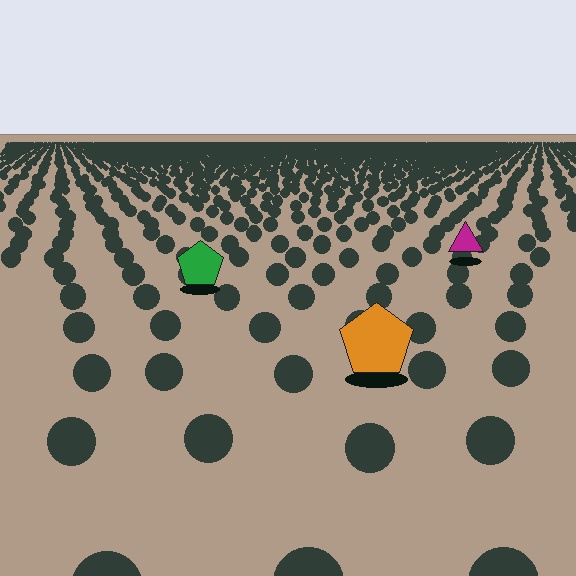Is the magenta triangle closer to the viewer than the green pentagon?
No. The green pentagon is closer — you can tell from the texture gradient: the ground texture is coarser near it.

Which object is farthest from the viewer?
The magenta triangle is farthest from the viewer. It appears smaller and the ground texture around it is denser.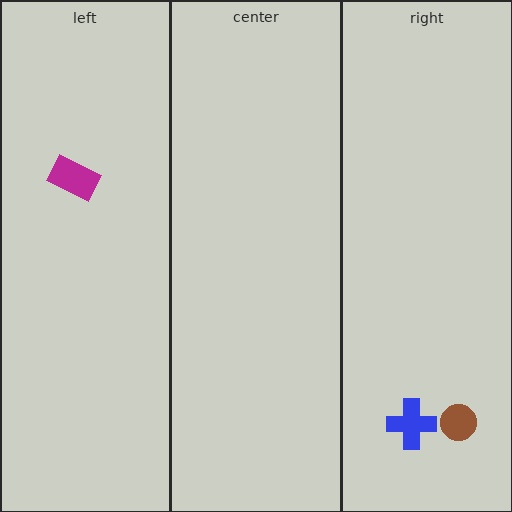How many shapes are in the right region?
2.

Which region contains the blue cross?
The right region.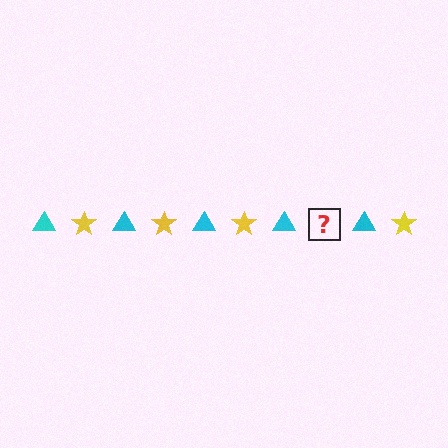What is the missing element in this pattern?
The missing element is a yellow star.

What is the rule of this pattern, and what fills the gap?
The rule is that the pattern alternates between cyan triangle and yellow star. The gap should be filled with a yellow star.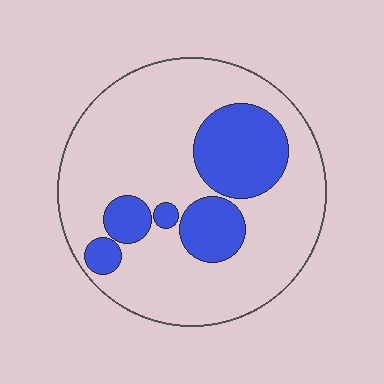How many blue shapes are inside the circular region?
5.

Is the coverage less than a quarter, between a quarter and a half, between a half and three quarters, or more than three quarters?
Less than a quarter.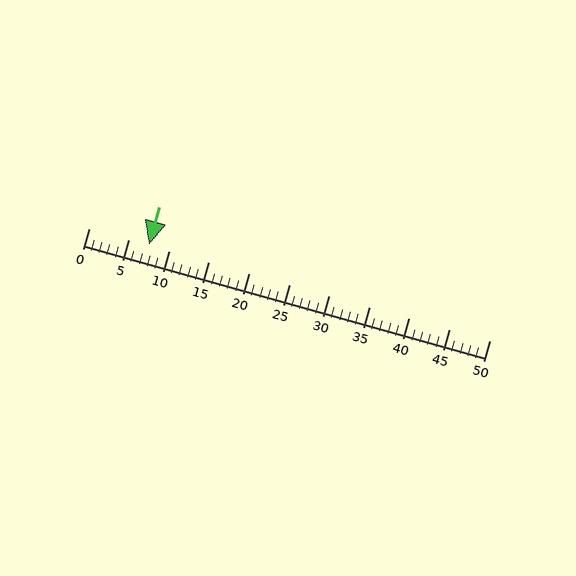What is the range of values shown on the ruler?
The ruler shows values from 0 to 50.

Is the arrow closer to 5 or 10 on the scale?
The arrow is closer to 10.